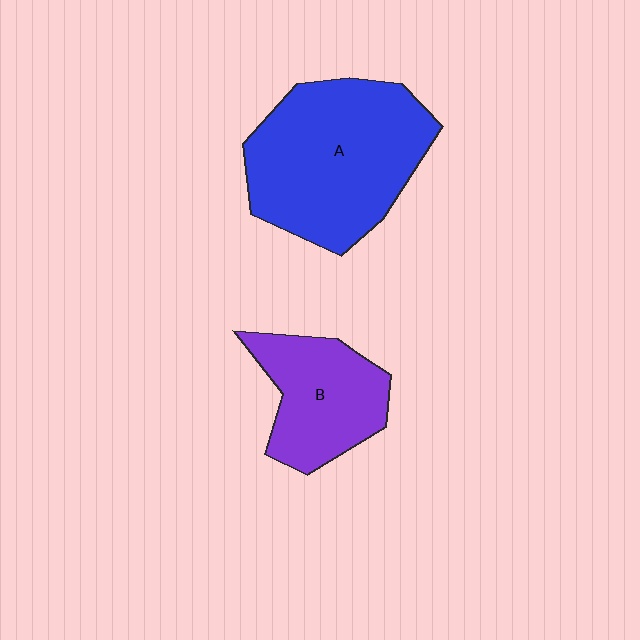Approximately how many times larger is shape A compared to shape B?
Approximately 1.8 times.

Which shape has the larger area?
Shape A (blue).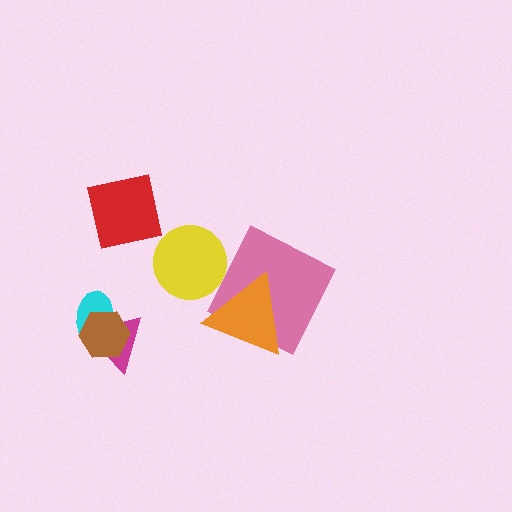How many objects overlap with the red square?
0 objects overlap with the red square.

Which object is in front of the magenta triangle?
The brown hexagon is in front of the magenta triangle.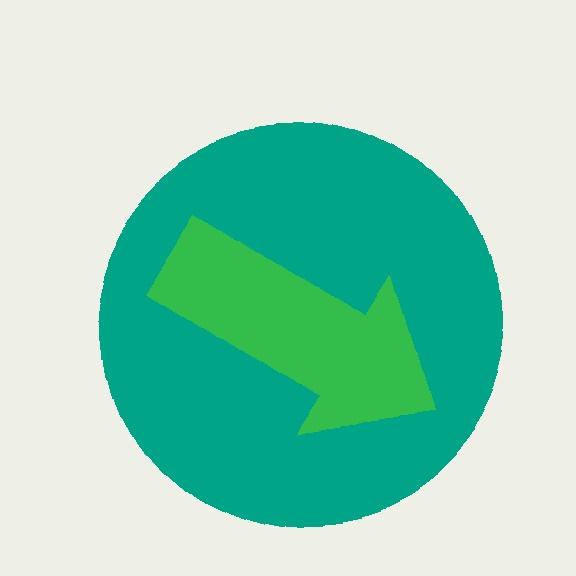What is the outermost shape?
The teal circle.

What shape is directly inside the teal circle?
The green arrow.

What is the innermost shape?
The green arrow.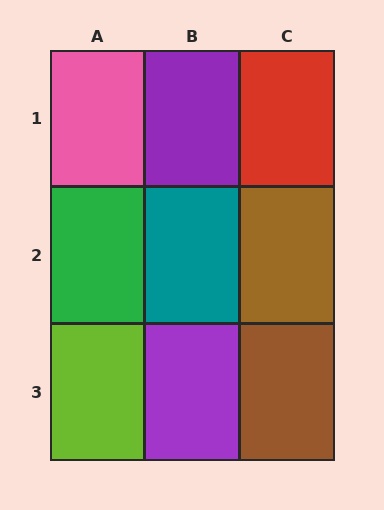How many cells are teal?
1 cell is teal.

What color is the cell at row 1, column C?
Red.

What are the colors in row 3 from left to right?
Lime, purple, brown.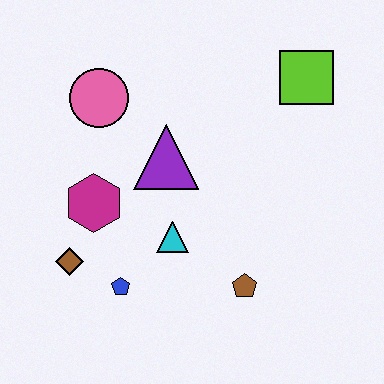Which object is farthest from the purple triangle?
The lime square is farthest from the purple triangle.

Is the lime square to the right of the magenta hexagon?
Yes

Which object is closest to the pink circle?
The purple triangle is closest to the pink circle.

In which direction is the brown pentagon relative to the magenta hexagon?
The brown pentagon is to the right of the magenta hexagon.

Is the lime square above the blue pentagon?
Yes